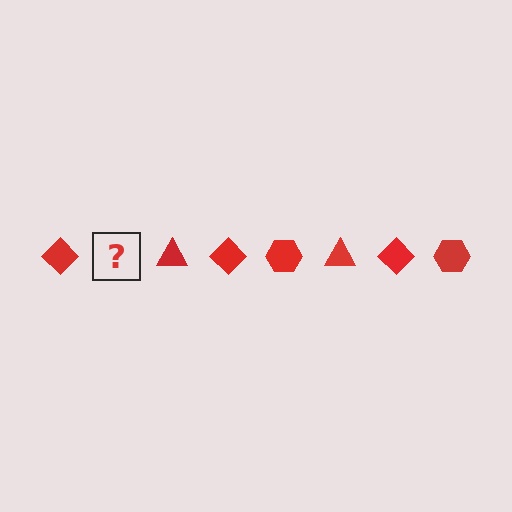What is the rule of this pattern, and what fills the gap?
The rule is that the pattern cycles through diamond, hexagon, triangle shapes in red. The gap should be filled with a red hexagon.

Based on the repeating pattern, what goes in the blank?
The blank should be a red hexagon.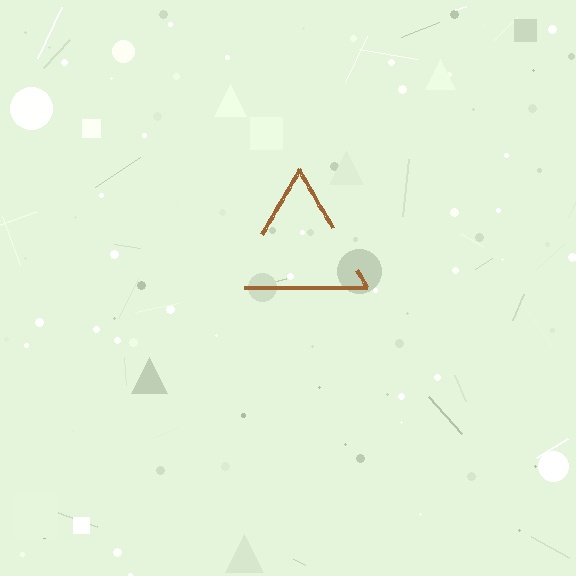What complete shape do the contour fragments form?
The contour fragments form a triangle.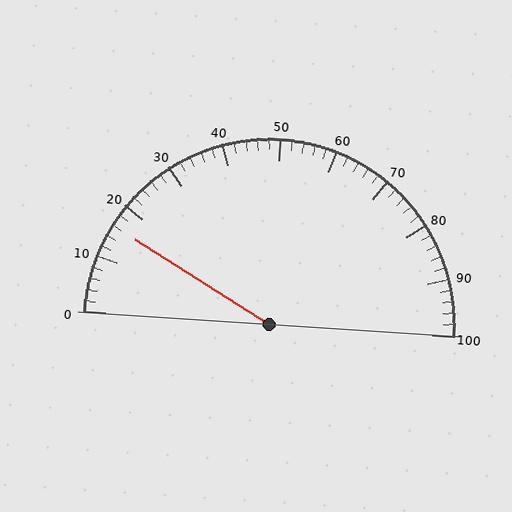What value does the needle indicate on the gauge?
The needle indicates approximately 16.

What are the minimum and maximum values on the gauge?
The gauge ranges from 0 to 100.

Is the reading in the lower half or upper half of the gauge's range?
The reading is in the lower half of the range (0 to 100).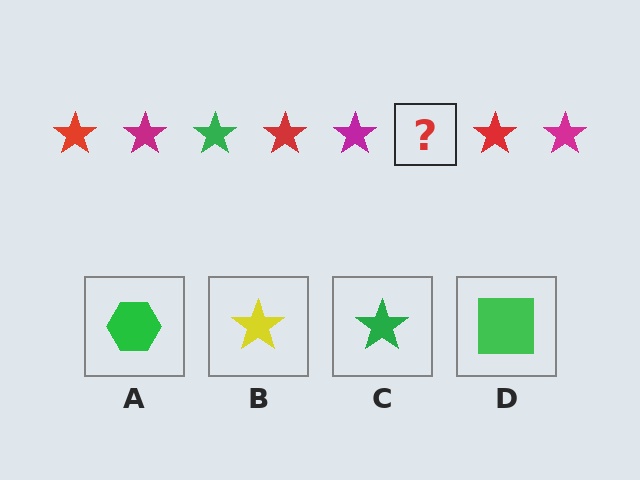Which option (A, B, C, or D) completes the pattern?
C.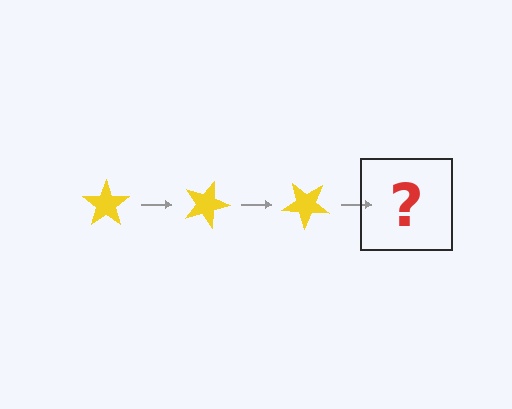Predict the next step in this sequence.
The next step is a yellow star rotated 60 degrees.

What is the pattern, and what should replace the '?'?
The pattern is that the star rotates 20 degrees each step. The '?' should be a yellow star rotated 60 degrees.